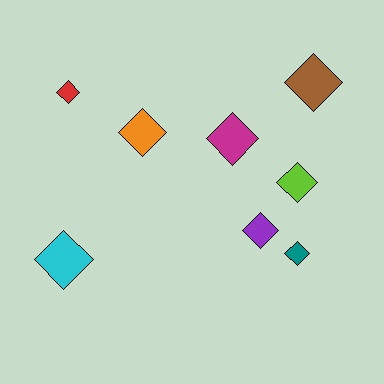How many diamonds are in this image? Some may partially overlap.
There are 8 diamonds.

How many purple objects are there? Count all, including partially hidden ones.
There is 1 purple object.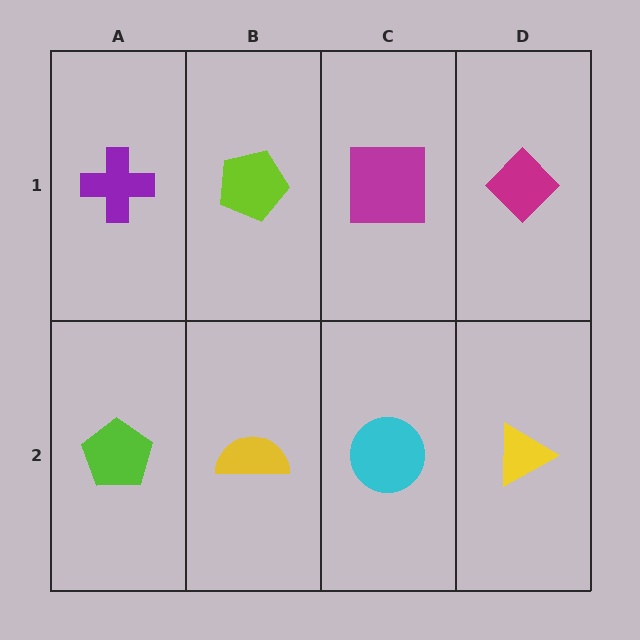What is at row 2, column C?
A cyan circle.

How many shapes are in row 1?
4 shapes.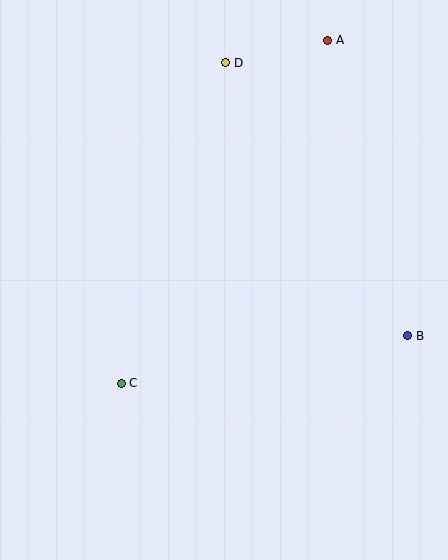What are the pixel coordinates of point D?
Point D is at (226, 63).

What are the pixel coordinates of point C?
Point C is at (121, 383).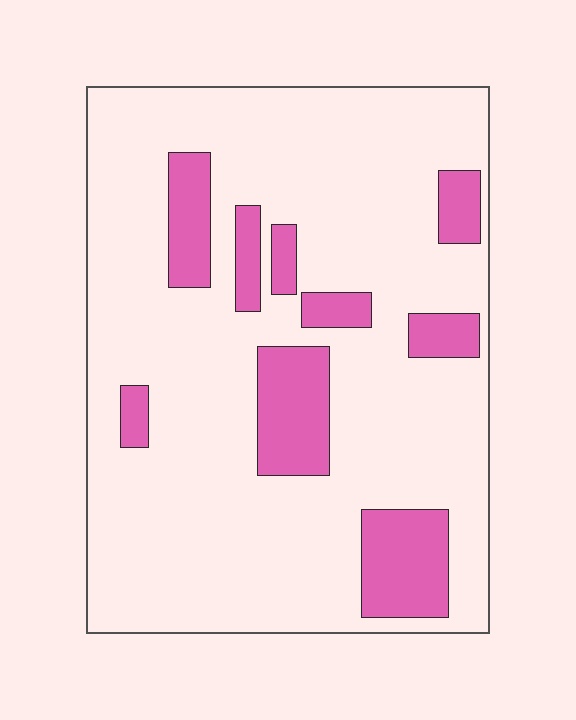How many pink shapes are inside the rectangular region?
9.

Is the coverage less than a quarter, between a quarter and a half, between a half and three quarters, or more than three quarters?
Less than a quarter.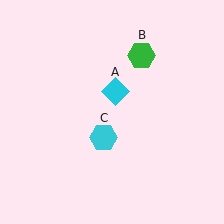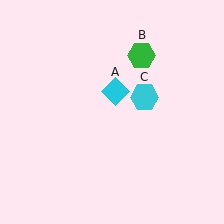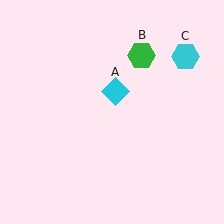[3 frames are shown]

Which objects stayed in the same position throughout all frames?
Cyan diamond (object A) and green hexagon (object B) remained stationary.